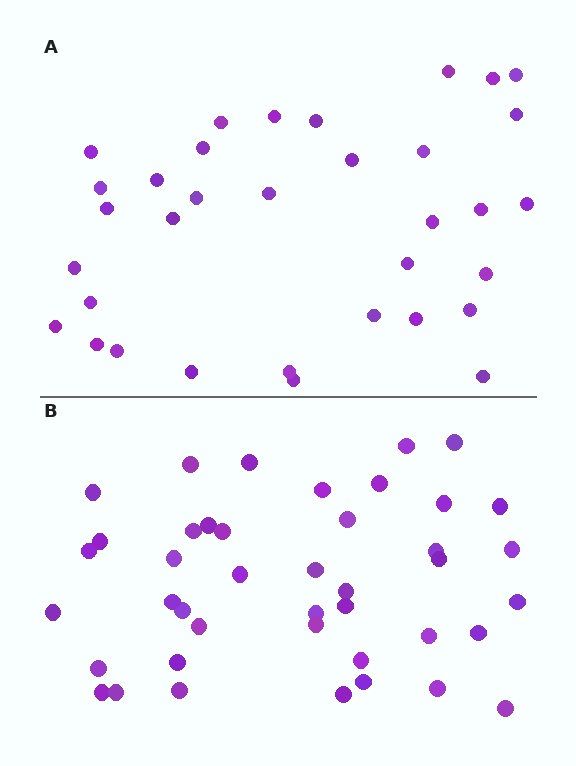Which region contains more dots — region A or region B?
Region B (the bottom region) has more dots.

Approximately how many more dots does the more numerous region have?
Region B has roughly 8 or so more dots than region A.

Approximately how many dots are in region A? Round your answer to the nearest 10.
About 30 dots. (The exact count is 34, which rounds to 30.)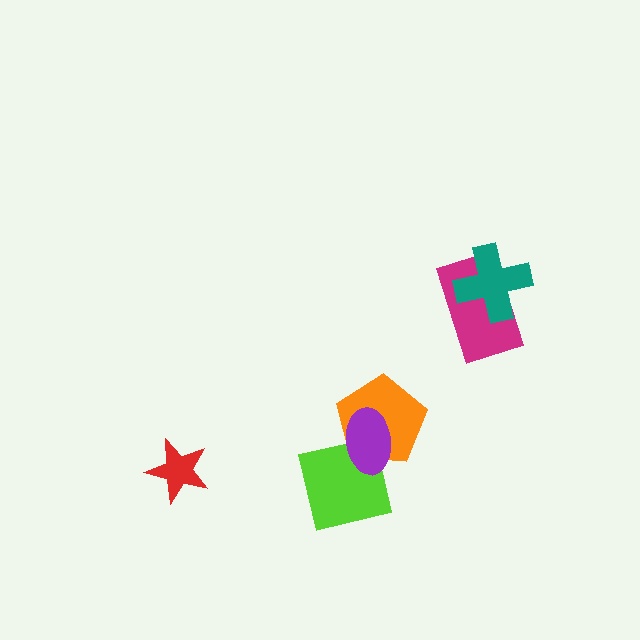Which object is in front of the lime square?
The purple ellipse is in front of the lime square.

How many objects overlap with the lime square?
2 objects overlap with the lime square.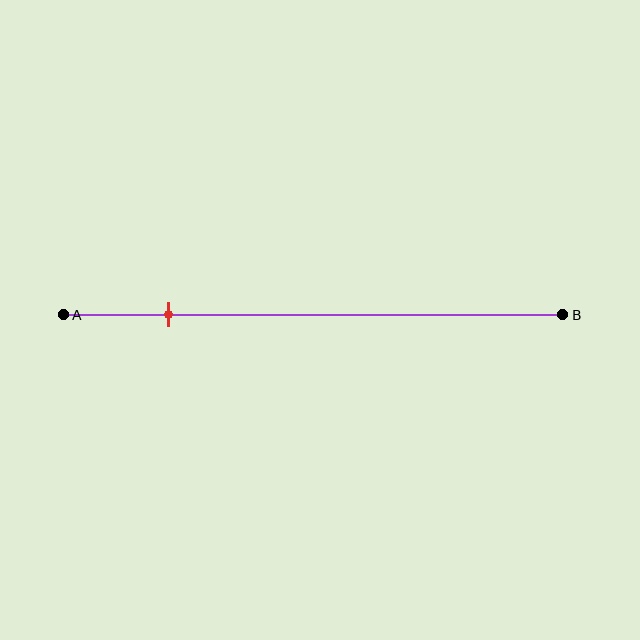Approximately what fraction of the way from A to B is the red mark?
The red mark is approximately 20% of the way from A to B.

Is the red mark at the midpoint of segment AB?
No, the mark is at about 20% from A, not at the 50% midpoint.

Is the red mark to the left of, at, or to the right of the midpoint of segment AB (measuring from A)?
The red mark is to the left of the midpoint of segment AB.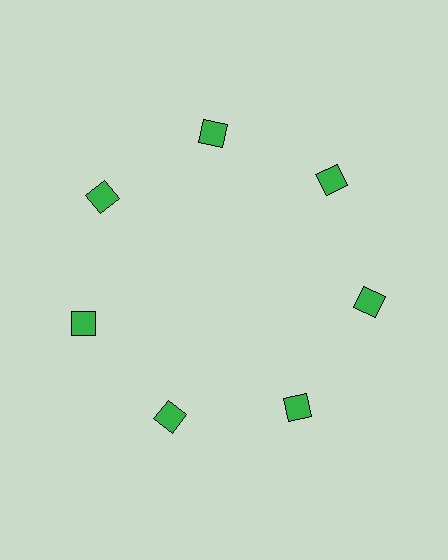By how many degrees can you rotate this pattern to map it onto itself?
The pattern maps onto itself every 51 degrees of rotation.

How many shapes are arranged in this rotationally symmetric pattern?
There are 7 shapes, arranged in 7 groups of 1.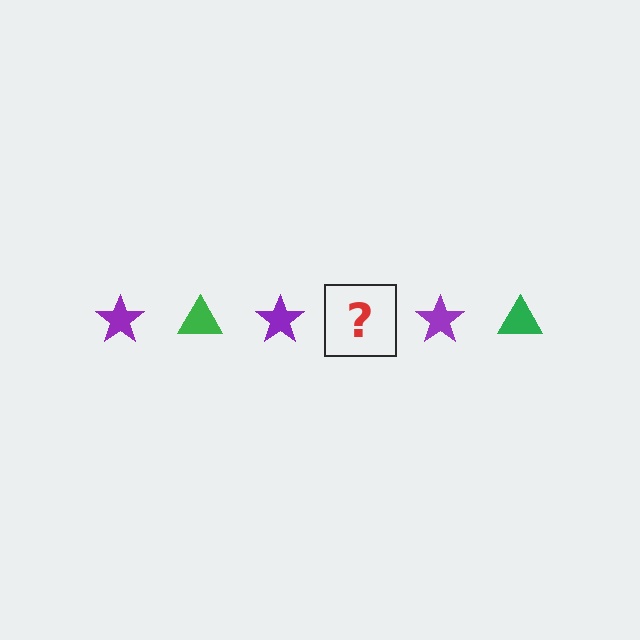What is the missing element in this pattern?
The missing element is a green triangle.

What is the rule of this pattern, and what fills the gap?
The rule is that the pattern alternates between purple star and green triangle. The gap should be filled with a green triangle.